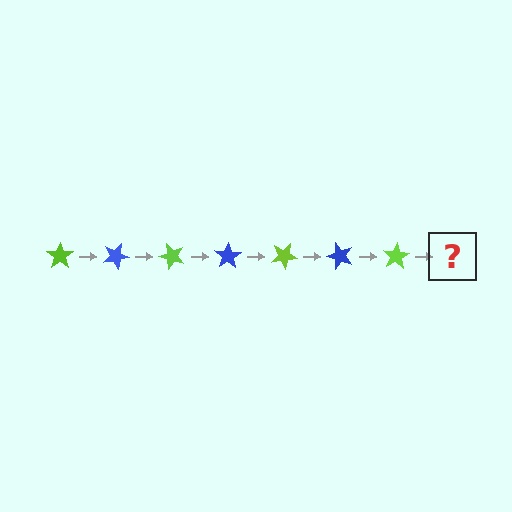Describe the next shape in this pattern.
It should be a blue star, rotated 175 degrees from the start.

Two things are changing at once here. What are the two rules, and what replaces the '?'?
The two rules are that it rotates 25 degrees each step and the color cycles through lime and blue. The '?' should be a blue star, rotated 175 degrees from the start.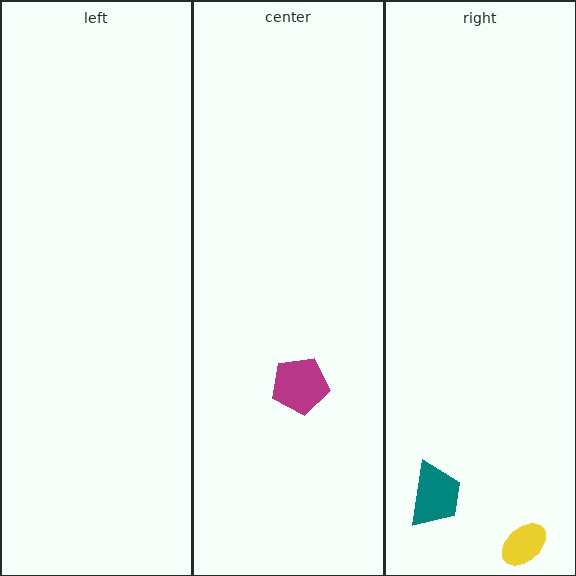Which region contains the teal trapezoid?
The right region.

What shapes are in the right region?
The yellow ellipse, the teal trapezoid.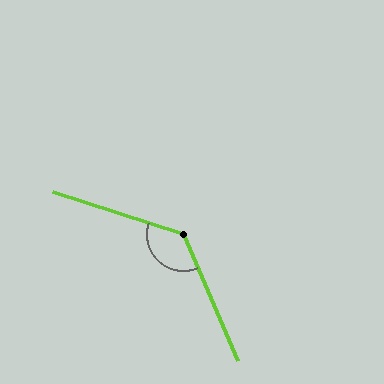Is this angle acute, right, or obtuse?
It is obtuse.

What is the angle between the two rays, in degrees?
Approximately 132 degrees.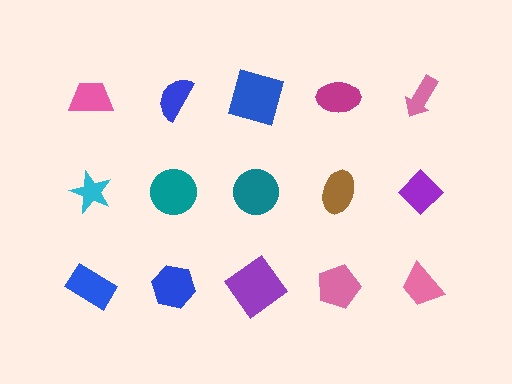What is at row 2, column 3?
A teal circle.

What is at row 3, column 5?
A pink trapezoid.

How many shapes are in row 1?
5 shapes.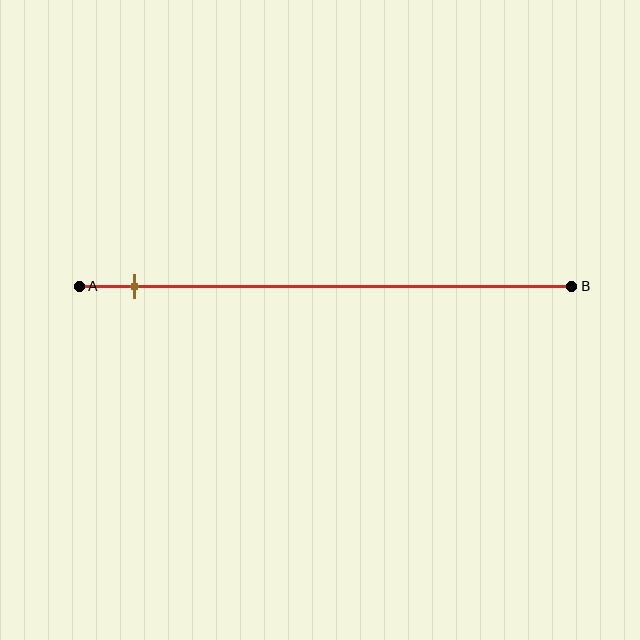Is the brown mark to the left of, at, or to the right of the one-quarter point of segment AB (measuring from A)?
The brown mark is to the left of the one-quarter point of segment AB.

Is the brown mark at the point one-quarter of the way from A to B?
No, the mark is at about 10% from A, not at the 25% one-quarter point.